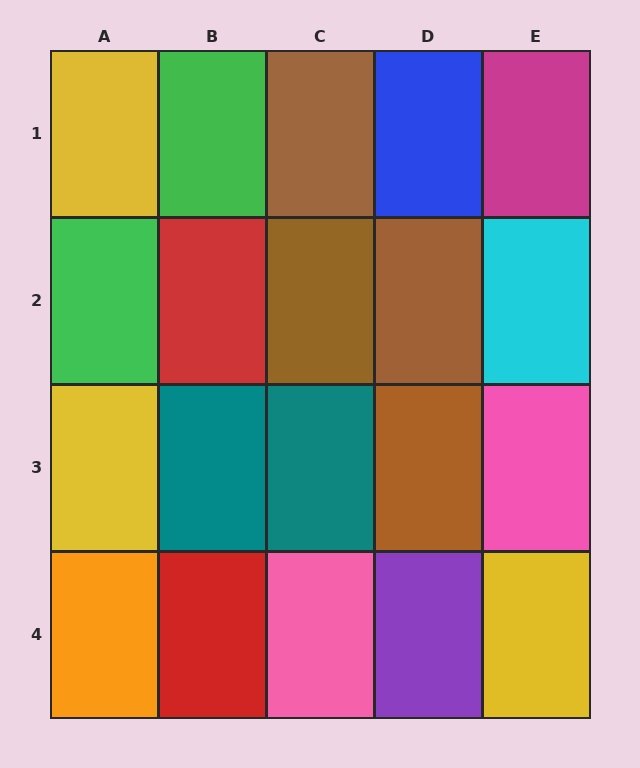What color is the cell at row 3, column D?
Brown.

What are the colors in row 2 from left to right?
Green, red, brown, brown, cyan.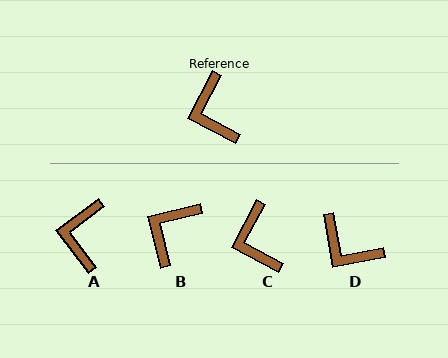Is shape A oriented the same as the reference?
No, it is off by about 25 degrees.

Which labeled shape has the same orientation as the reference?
C.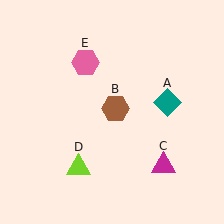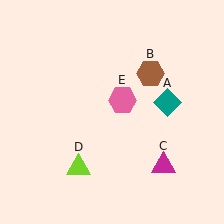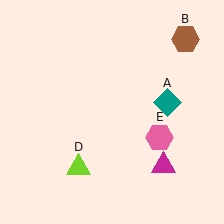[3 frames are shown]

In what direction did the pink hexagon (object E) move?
The pink hexagon (object E) moved down and to the right.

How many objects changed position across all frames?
2 objects changed position: brown hexagon (object B), pink hexagon (object E).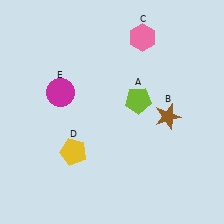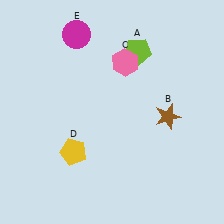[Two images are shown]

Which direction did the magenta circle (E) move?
The magenta circle (E) moved up.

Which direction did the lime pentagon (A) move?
The lime pentagon (A) moved up.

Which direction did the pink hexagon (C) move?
The pink hexagon (C) moved down.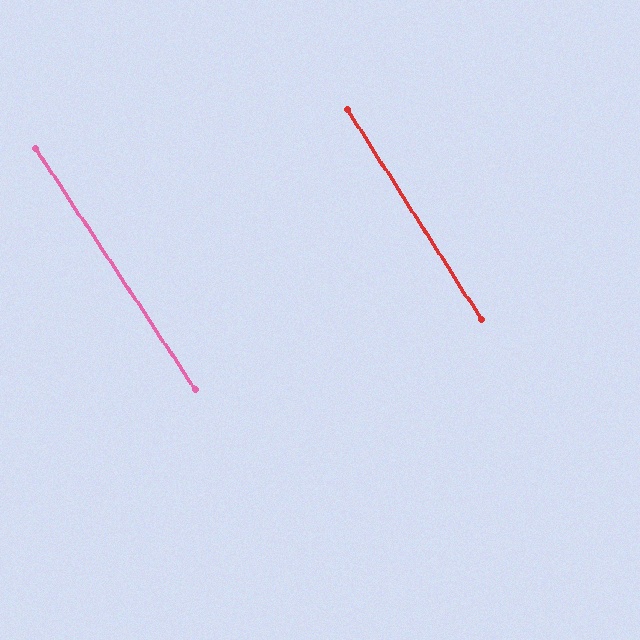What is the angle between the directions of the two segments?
Approximately 1 degree.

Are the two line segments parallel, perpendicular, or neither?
Parallel — their directions differ by only 1.2°.